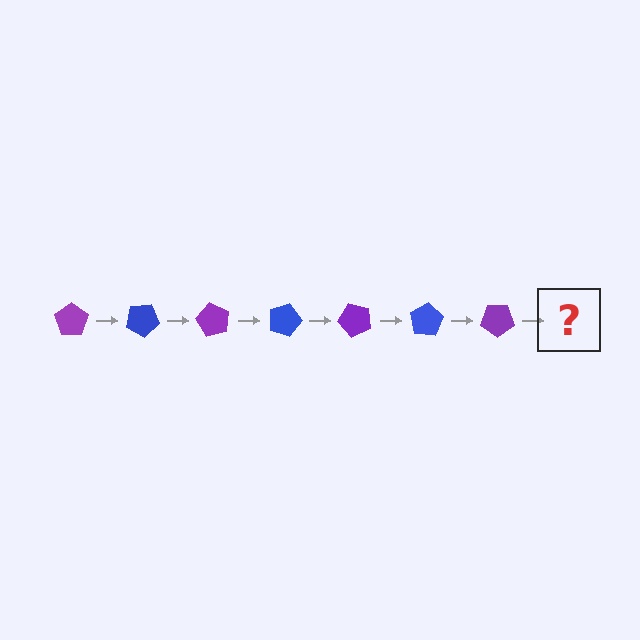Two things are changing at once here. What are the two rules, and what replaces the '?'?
The two rules are that it rotates 30 degrees each step and the color cycles through purple and blue. The '?' should be a blue pentagon, rotated 210 degrees from the start.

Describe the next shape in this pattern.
It should be a blue pentagon, rotated 210 degrees from the start.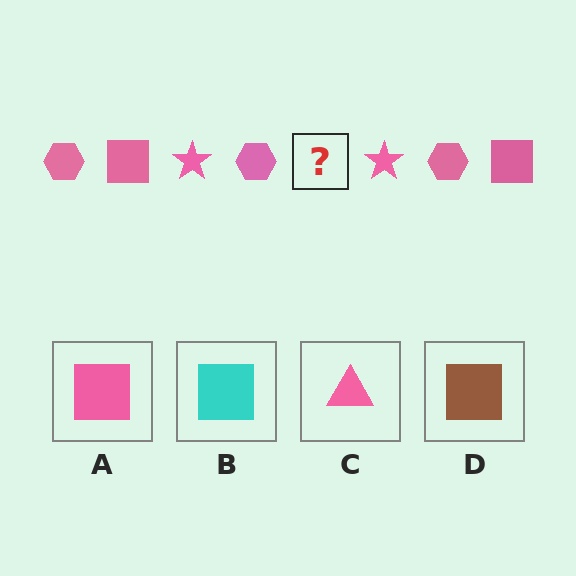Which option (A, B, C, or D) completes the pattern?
A.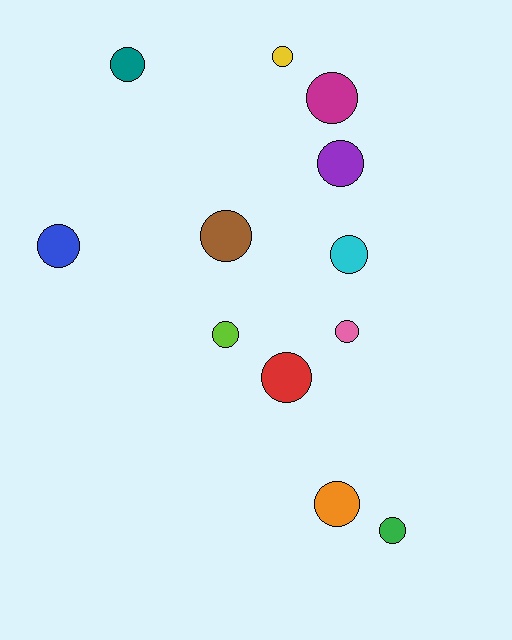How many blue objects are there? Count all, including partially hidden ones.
There is 1 blue object.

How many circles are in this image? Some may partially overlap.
There are 12 circles.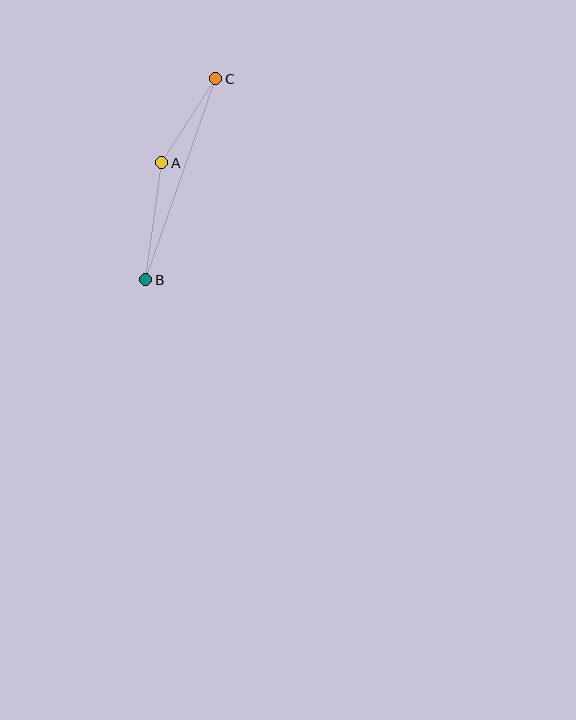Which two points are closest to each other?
Points A and C are closest to each other.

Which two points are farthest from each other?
Points B and C are farthest from each other.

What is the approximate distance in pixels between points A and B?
The distance between A and B is approximately 118 pixels.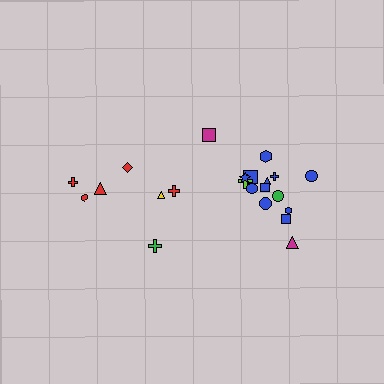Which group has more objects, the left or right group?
The right group.